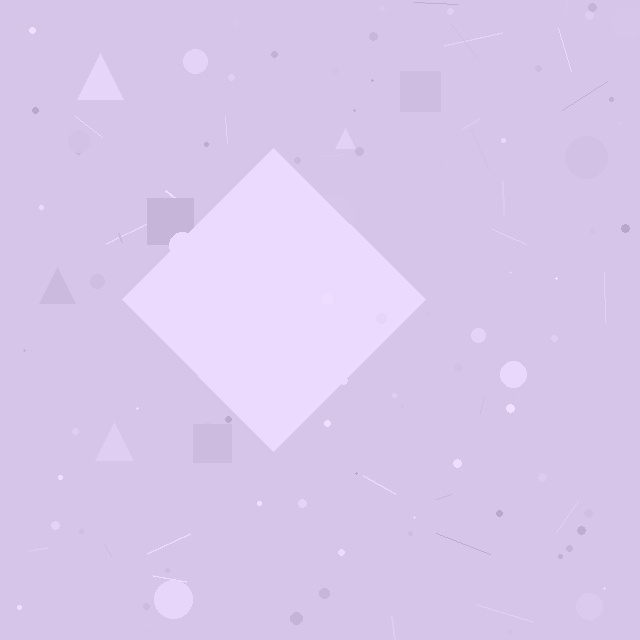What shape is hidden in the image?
A diamond is hidden in the image.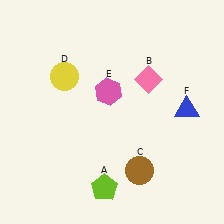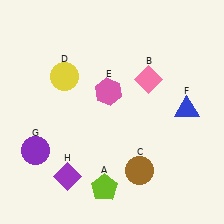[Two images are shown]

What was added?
A purple circle (G), a purple diamond (H) were added in Image 2.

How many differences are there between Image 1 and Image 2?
There are 2 differences between the two images.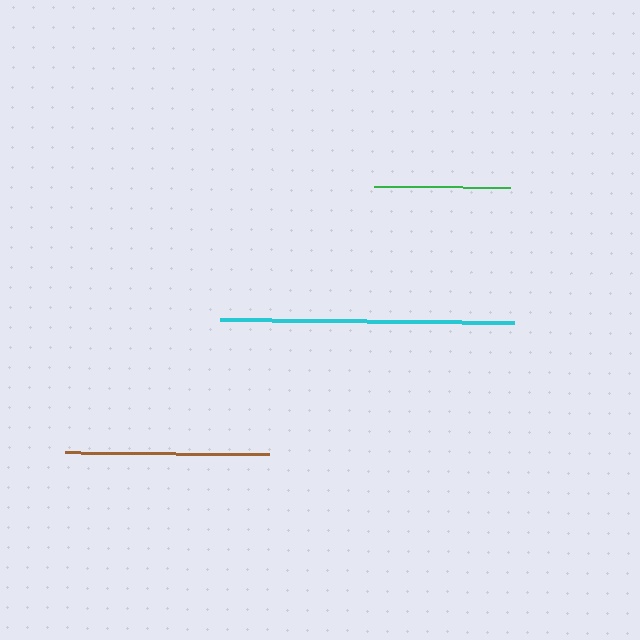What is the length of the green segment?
The green segment is approximately 136 pixels long.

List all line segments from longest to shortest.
From longest to shortest: cyan, brown, green.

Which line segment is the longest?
The cyan line is the longest at approximately 294 pixels.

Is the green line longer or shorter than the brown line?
The brown line is longer than the green line.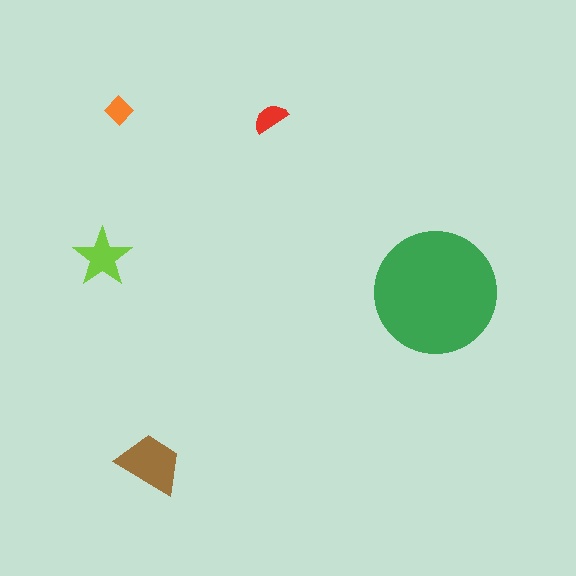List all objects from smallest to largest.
The orange diamond, the red semicircle, the lime star, the brown trapezoid, the green circle.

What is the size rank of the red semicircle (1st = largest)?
4th.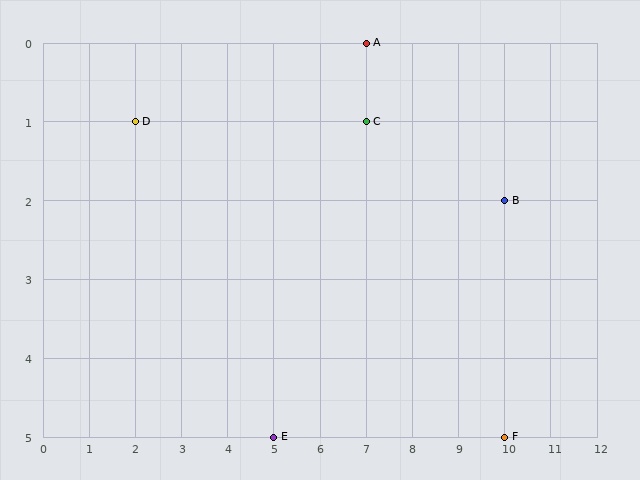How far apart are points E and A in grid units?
Points E and A are 2 columns and 5 rows apart (about 5.4 grid units diagonally).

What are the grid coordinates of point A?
Point A is at grid coordinates (7, 0).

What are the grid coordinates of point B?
Point B is at grid coordinates (10, 2).